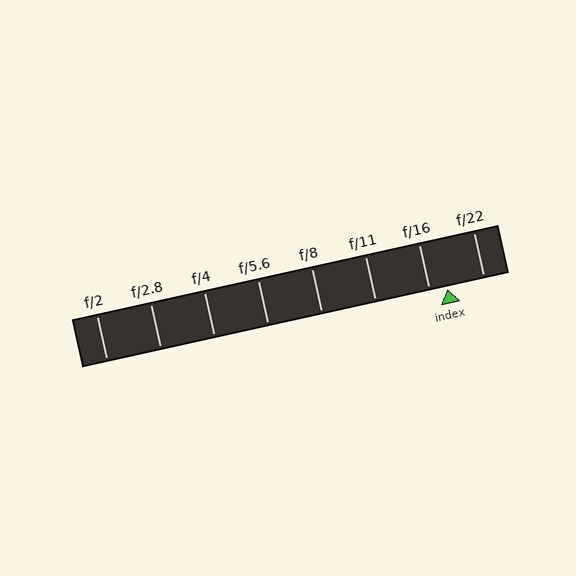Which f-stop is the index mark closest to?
The index mark is closest to f/16.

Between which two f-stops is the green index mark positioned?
The index mark is between f/16 and f/22.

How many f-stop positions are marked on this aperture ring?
There are 8 f-stop positions marked.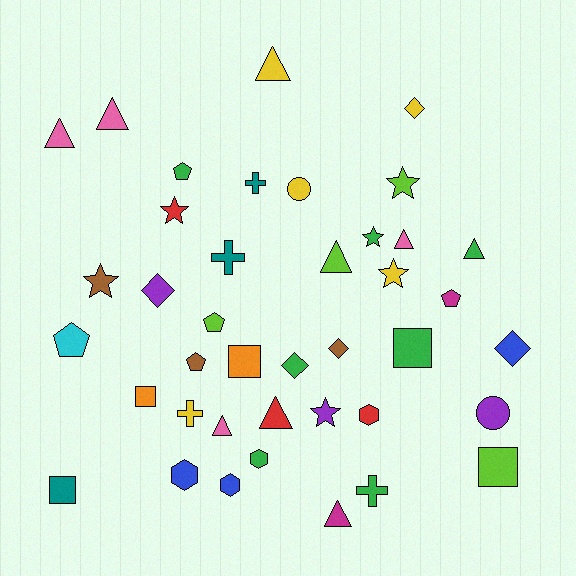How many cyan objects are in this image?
There is 1 cyan object.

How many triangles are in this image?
There are 9 triangles.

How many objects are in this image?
There are 40 objects.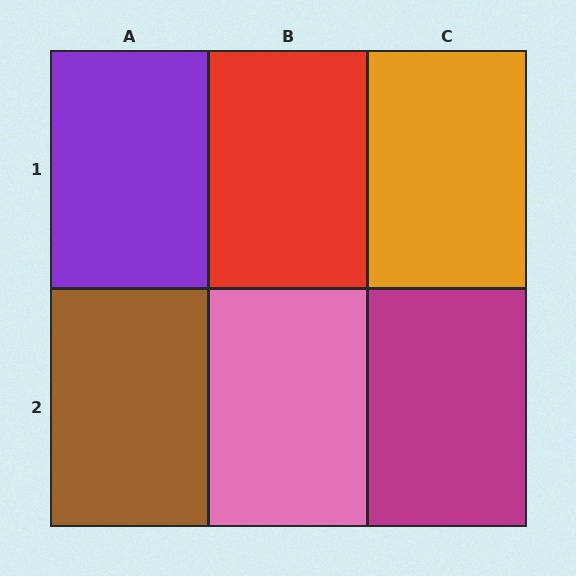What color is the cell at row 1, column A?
Purple.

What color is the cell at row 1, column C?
Orange.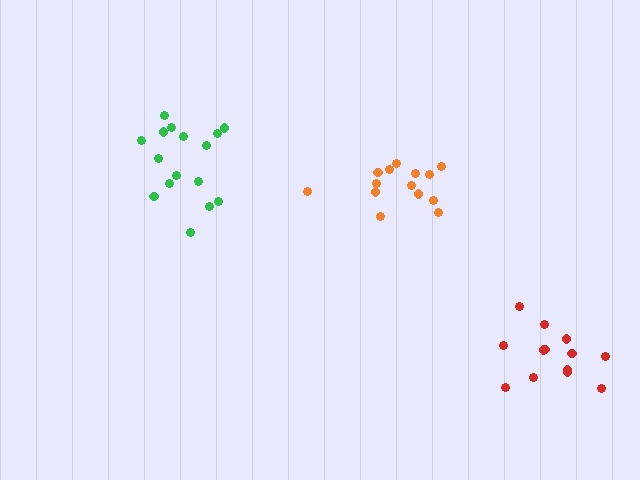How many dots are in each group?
Group 1: 16 dots, Group 2: 14 dots, Group 3: 13 dots (43 total).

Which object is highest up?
The green cluster is topmost.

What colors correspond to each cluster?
The clusters are colored: green, orange, red.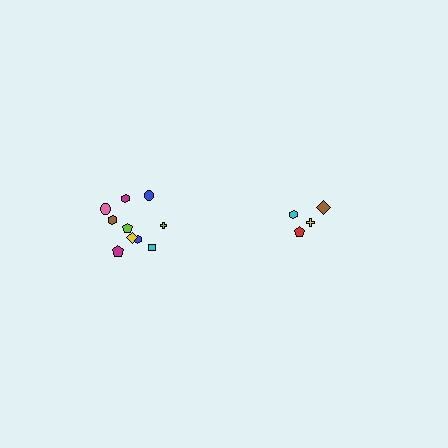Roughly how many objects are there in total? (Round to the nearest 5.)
Roughly 15 objects in total.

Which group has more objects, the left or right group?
The left group.